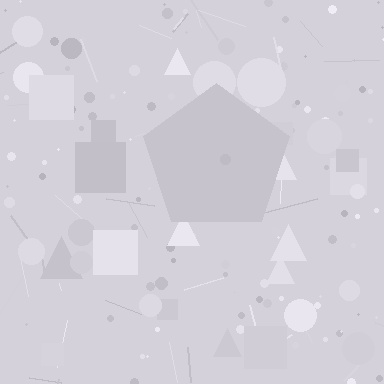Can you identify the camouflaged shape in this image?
The camouflaged shape is a pentagon.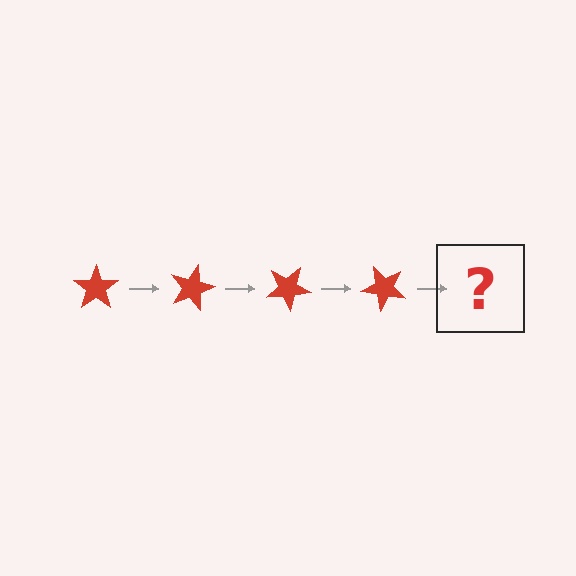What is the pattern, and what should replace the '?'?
The pattern is that the star rotates 15 degrees each step. The '?' should be a red star rotated 60 degrees.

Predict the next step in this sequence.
The next step is a red star rotated 60 degrees.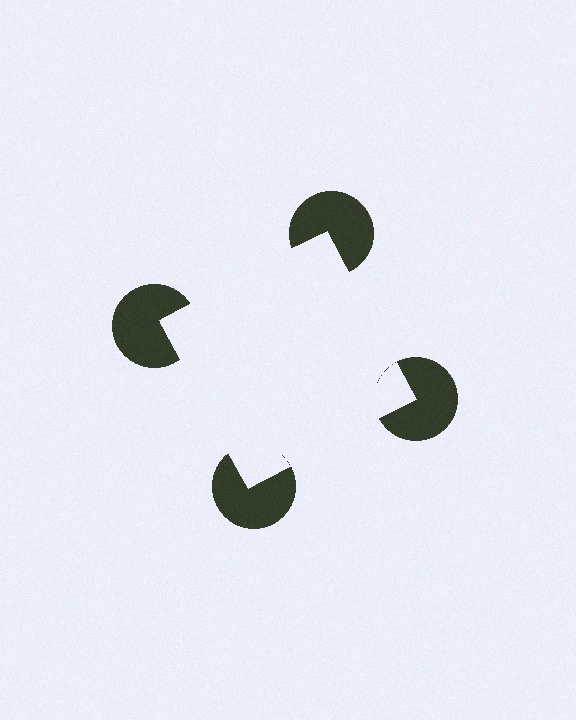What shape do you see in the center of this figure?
An illusory square — its edges are inferred from the aligned wedge cuts in the pac-man discs, not physically drawn.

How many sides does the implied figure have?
4 sides.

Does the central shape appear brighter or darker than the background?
It typically appears slightly brighter than the background, even though no actual brightness change is drawn.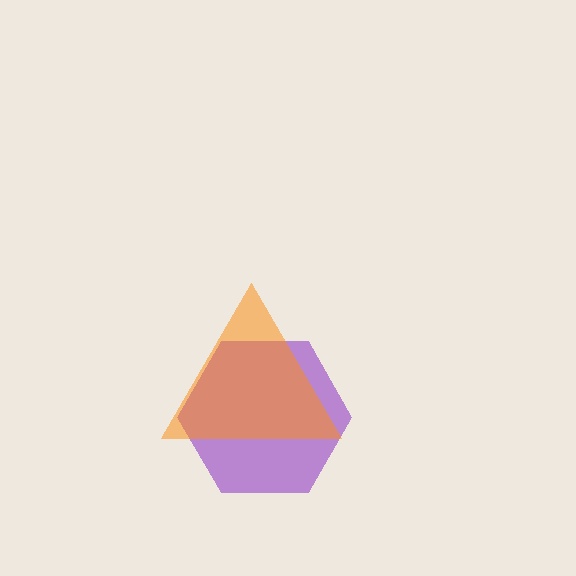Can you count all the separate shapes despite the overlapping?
Yes, there are 2 separate shapes.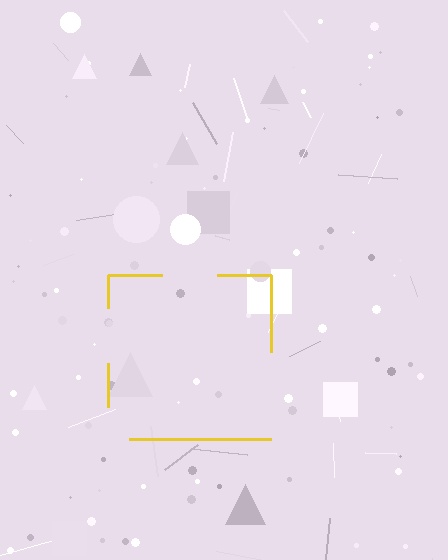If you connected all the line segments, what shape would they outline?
They would outline a square.